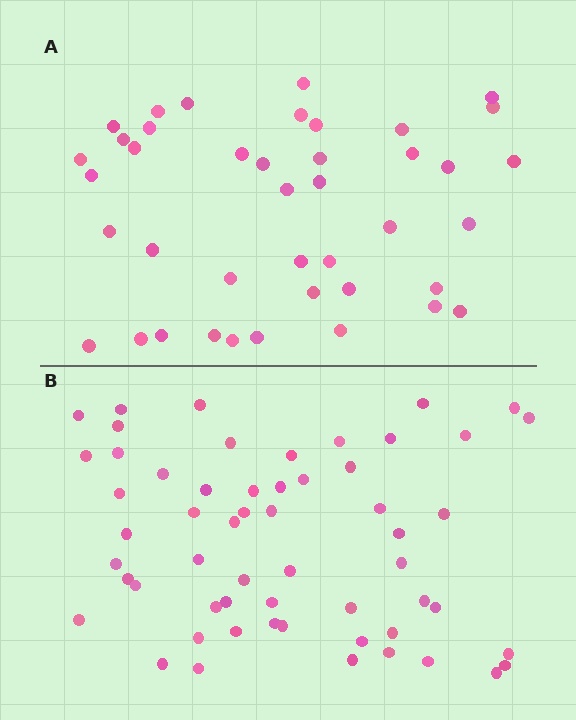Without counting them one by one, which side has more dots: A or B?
Region B (the bottom region) has more dots.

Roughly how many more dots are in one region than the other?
Region B has approximately 15 more dots than region A.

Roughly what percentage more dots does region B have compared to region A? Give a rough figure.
About 40% more.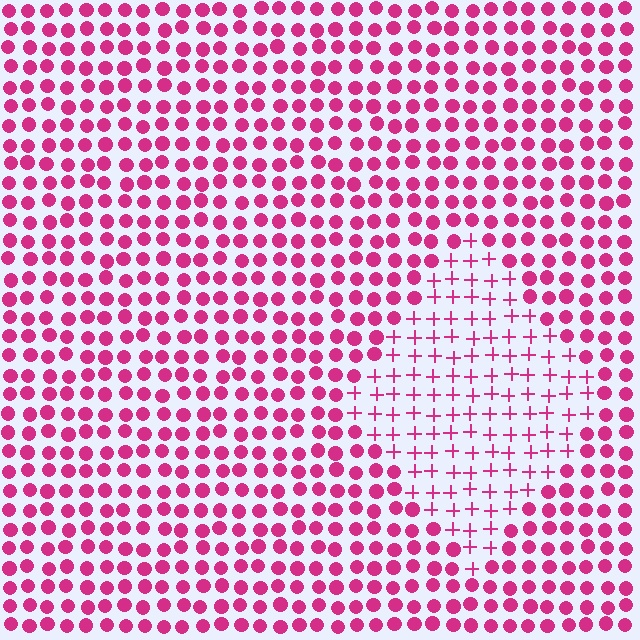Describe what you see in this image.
The image is filled with small magenta elements arranged in a uniform grid. A diamond-shaped region contains plus signs, while the surrounding area contains circles. The boundary is defined purely by the change in element shape.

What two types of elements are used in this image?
The image uses plus signs inside the diamond region and circles outside it.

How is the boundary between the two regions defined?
The boundary is defined by a change in element shape: plus signs inside vs. circles outside. All elements share the same color and spacing.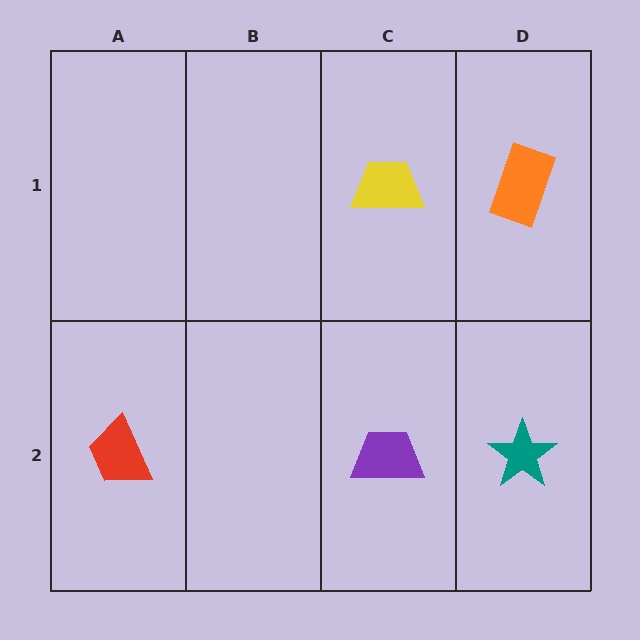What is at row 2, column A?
A red trapezoid.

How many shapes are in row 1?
2 shapes.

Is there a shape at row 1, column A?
No, that cell is empty.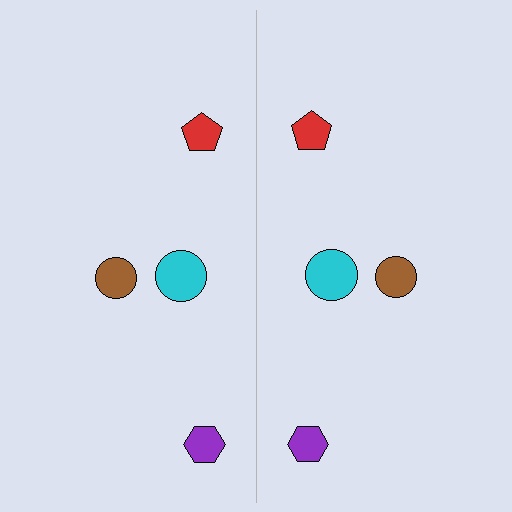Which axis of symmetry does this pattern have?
The pattern has a vertical axis of symmetry running through the center of the image.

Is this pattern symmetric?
Yes, this pattern has bilateral (reflection) symmetry.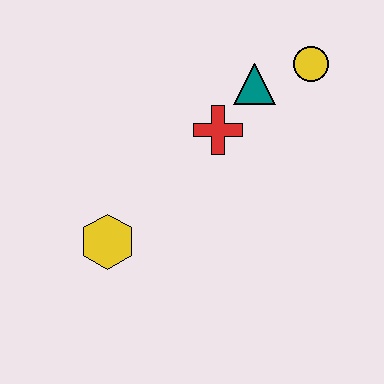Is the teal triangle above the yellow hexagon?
Yes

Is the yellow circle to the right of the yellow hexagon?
Yes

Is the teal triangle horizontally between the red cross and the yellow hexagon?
No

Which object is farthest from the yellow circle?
The yellow hexagon is farthest from the yellow circle.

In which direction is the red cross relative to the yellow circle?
The red cross is to the left of the yellow circle.